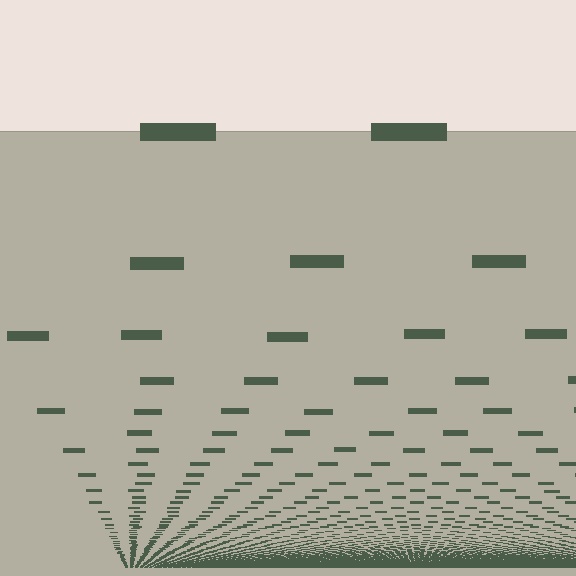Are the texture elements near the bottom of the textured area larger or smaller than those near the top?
Smaller. The gradient is inverted — elements near the bottom are smaller and denser.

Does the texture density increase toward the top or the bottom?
Density increases toward the bottom.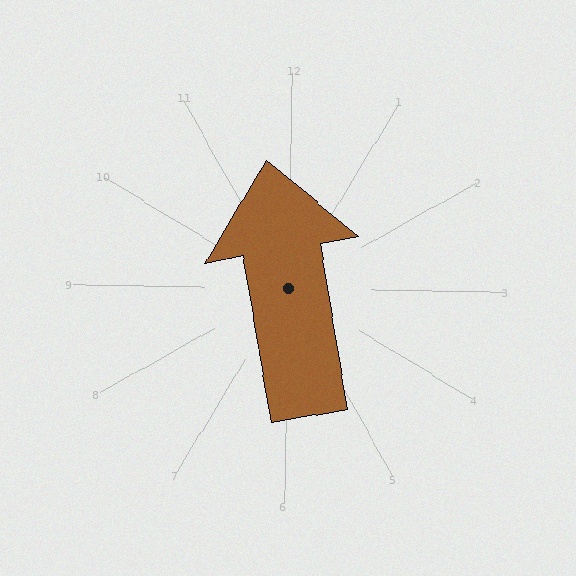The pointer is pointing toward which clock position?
Roughly 12 o'clock.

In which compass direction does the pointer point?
North.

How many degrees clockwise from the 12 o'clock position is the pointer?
Approximately 349 degrees.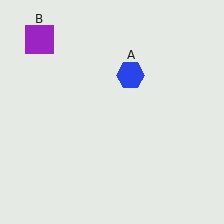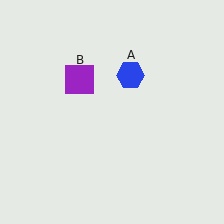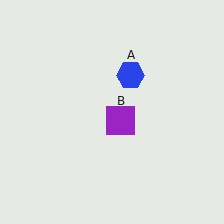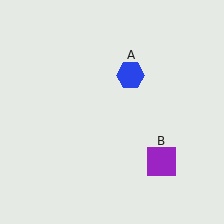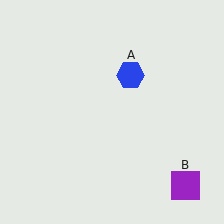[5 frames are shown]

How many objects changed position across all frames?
1 object changed position: purple square (object B).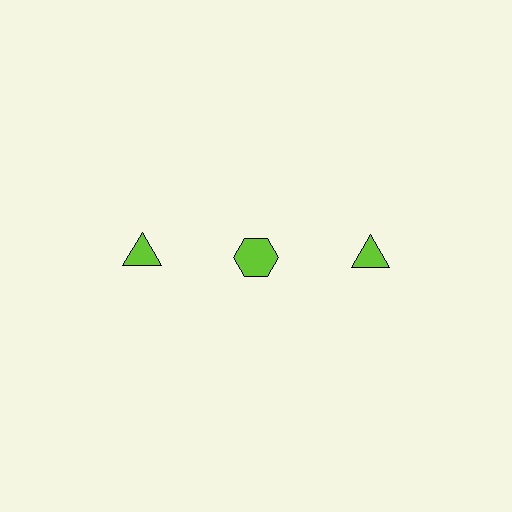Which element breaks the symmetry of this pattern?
The lime hexagon in the top row, second from left column breaks the symmetry. All other shapes are lime triangles.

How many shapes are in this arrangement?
There are 3 shapes arranged in a grid pattern.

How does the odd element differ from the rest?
It has a different shape: hexagon instead of triangle.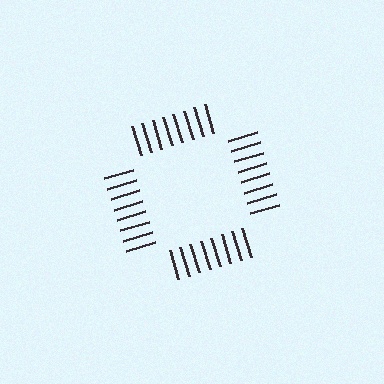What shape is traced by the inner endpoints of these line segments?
An illusory square — the line segments terminate on its edges but no continuous stroke is drawn.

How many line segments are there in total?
32 — 8 along each of the 4 edges.